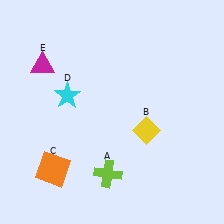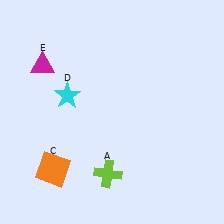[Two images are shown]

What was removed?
The yellow diamond (B) was removed in Image 2.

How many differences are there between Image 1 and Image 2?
There is 1 difference between the two images.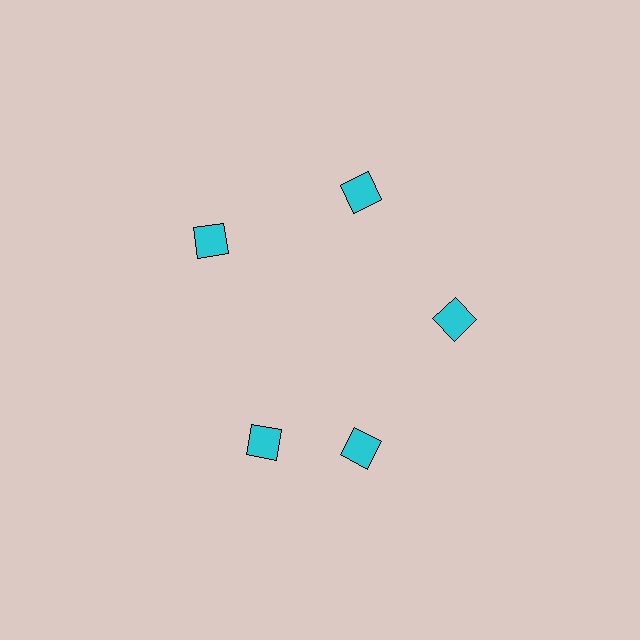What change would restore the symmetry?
The symmetry would be restored by rotating it back into even spacing with its neighbors so that all 5 diamonds sit at equal angles and equal distance from the center.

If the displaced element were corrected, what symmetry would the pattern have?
It would have 5-fold rotational symmetry — the pattern would map onto itself every 72 degrees.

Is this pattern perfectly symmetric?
No. The 5 cyan diamonds are arranged in a ring, but one element near the 8 o'clock position is rotated out of alignment along the ring, breaking the 5-fold rotational symmetry.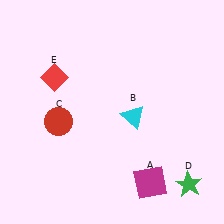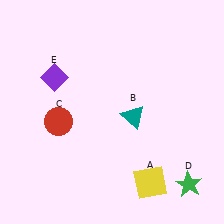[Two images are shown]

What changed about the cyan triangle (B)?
In Image 1, B is cyan. In Image 2, it changed to teal.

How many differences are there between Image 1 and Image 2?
There are 3 differences between the two images.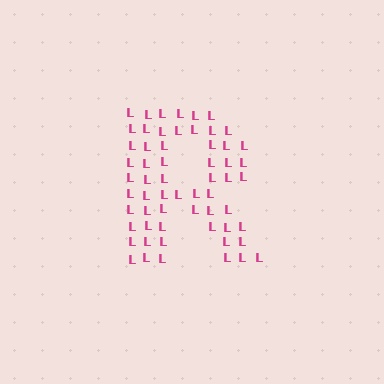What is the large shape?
The large shape is the letter R.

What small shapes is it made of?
It is made of small letter L's.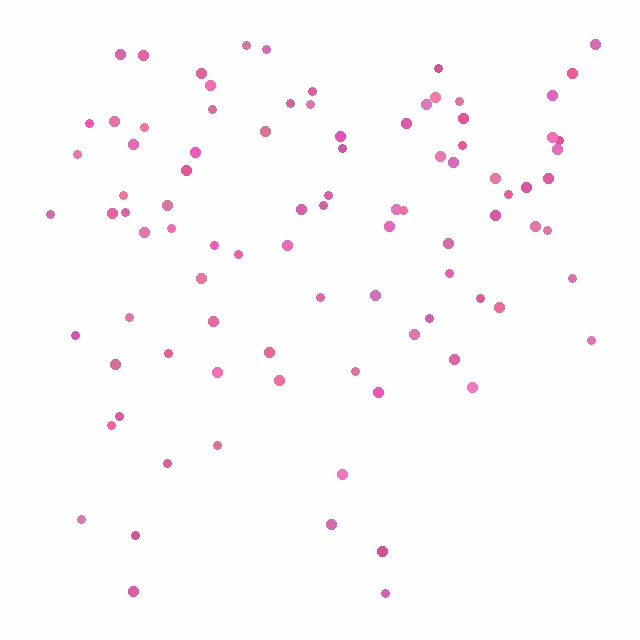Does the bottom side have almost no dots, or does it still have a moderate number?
Still a moderate number, just noticeably fewer than the top.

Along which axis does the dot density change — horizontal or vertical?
Vertical.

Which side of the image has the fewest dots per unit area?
The bottom.